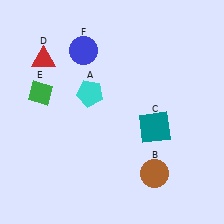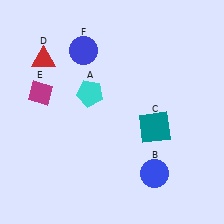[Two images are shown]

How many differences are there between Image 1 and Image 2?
There are 2 differences between the two images.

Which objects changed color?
B changed from brown to blue. E changed from green to magenta.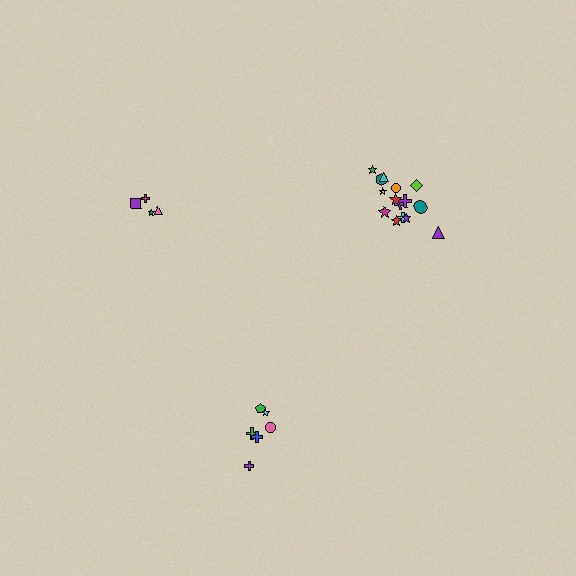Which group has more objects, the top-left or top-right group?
The top-right group.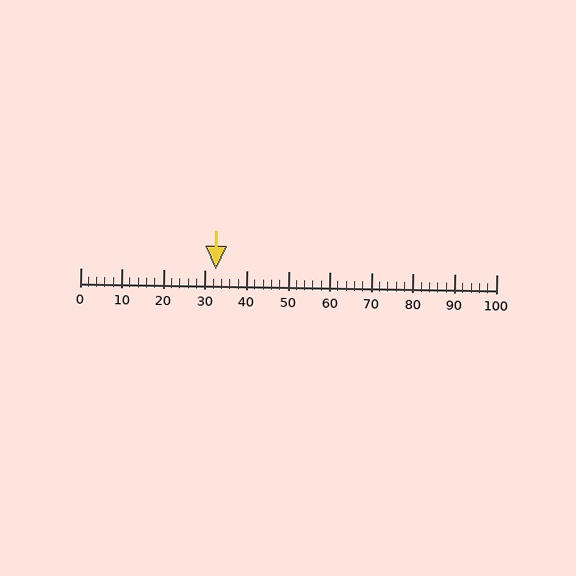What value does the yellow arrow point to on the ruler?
The yellow arrow points to approximately 33.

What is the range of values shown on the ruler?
The ruler shows values from 0 to 100.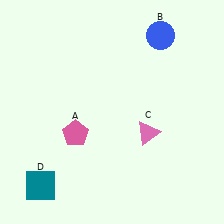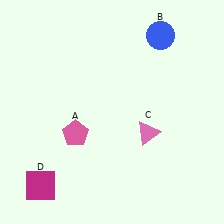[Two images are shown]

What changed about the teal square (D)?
In Image 1, D is teal. In Image 2, it changed to magenta.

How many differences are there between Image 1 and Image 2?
There is 1 difference between the two images.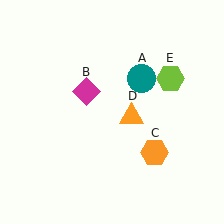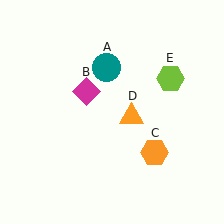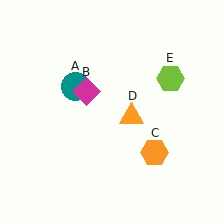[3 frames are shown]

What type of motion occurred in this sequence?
The teal circle (object A) rotated counterclockwise around the center of the scene.